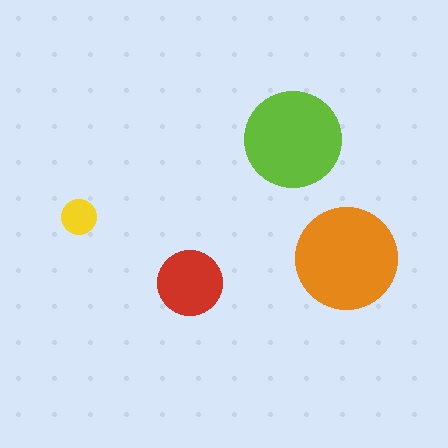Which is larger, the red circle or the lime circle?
The lime one.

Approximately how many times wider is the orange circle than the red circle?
About 1.5 times wider.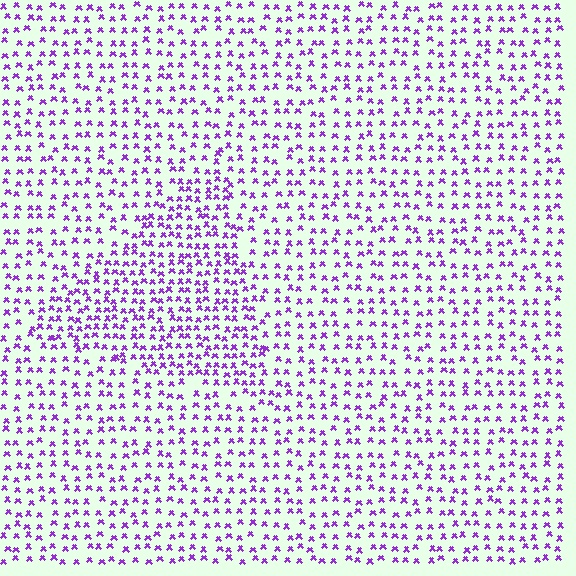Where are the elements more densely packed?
The elements are more densely packed inside the triangle boundary.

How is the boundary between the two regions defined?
The boundary is defined by a change in element density (approximately 1.6x ratio). All elements are the same color, size, and shape.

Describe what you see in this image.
The image contains small purple elements arranged at two different densities. A triangle-shaped region is visible where the elements are more densely packed than the surrounding area.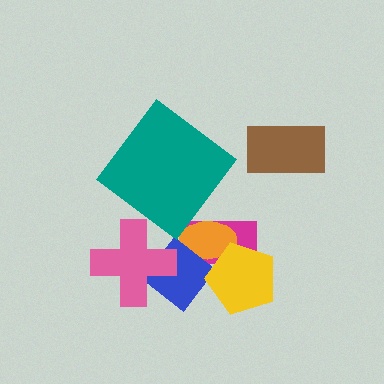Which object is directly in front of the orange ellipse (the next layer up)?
The blue diamond is directly in front of the orange ellipse.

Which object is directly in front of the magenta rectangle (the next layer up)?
The orange ellipse is directly in front of the magenta rectangle.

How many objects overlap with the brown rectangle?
0 objects overlap with the brown rectangle.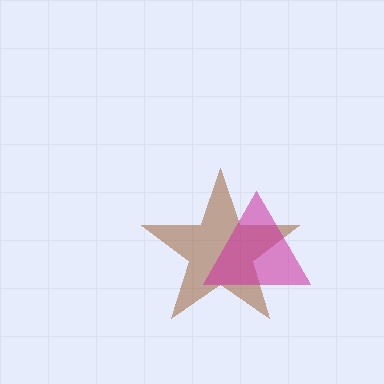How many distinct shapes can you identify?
There are 2 distinct shapes: a brown star, a magenta triangle.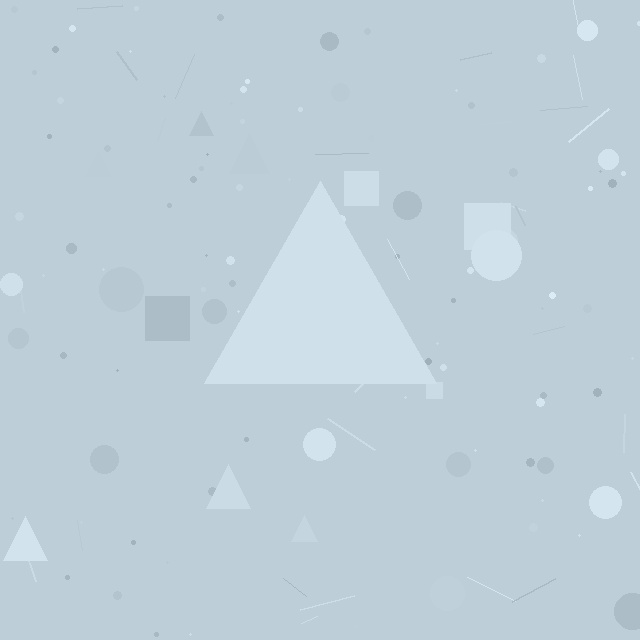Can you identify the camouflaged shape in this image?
The camouflaged shape is a triangle.